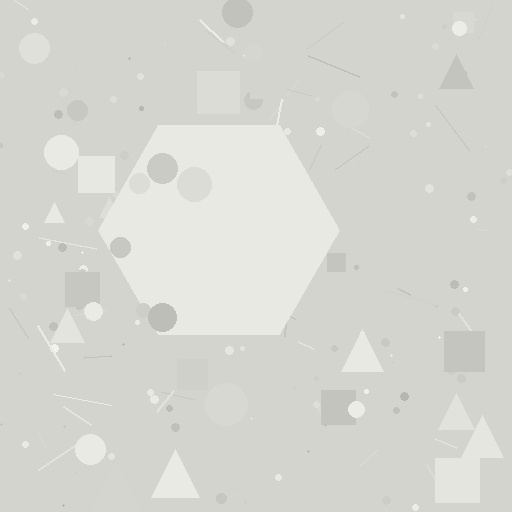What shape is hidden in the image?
A hexagon is hidden in the image.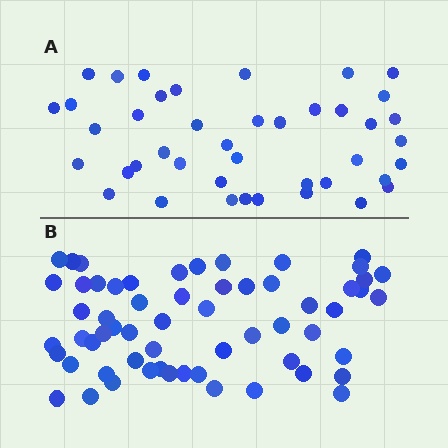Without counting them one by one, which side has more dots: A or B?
Region B (the bottom region) has more dots.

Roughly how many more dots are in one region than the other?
Region B has approximately 20 more dots than region A.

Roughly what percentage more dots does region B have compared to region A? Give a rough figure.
About 45% more.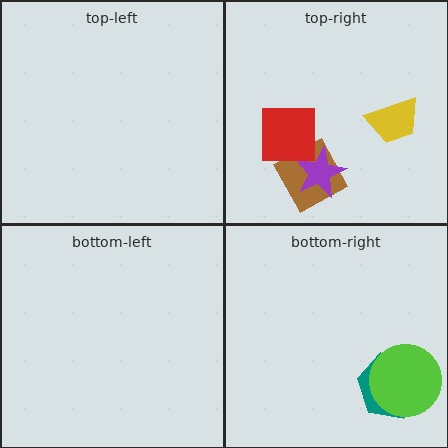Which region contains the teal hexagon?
The bottom-right region.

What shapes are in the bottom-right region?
The teal hexagon, the lime circle.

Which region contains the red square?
The top-right region.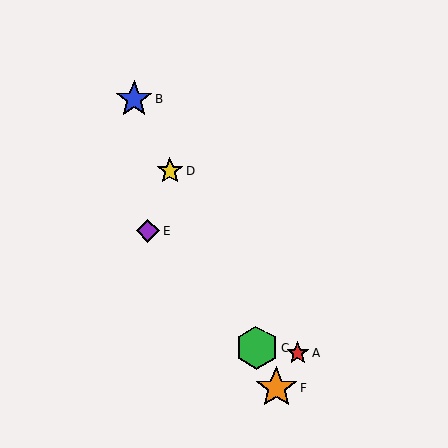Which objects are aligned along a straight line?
Objects B, C, D, F are aligned along a straight line.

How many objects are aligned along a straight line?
4 objects (B, C, D, F) are aligned along a straight line.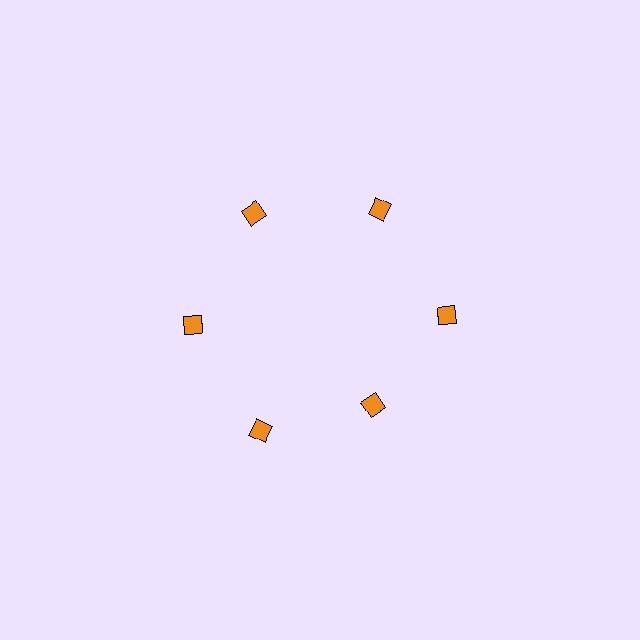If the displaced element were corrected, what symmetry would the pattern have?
It would have 6-fold rotational symmetry — the pattern would map onto itself every 60 degrees.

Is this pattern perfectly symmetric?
No. The 6 orange diamonds are arranged in a ring, but one element near the 5 o'clock position is pulled inward toward the center, breaking the 6-fold rotational symmetry.